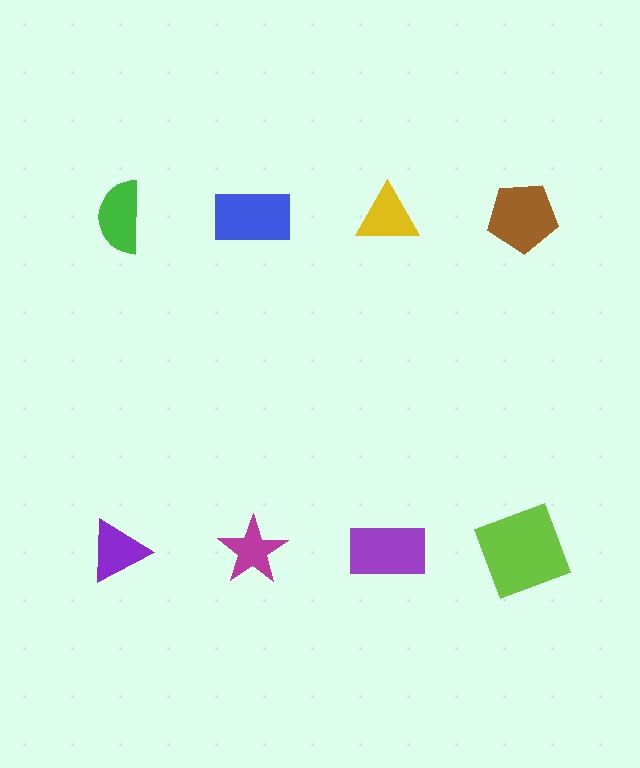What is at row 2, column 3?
A purple rectangle.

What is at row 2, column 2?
A magenta star.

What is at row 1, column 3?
A yellow triangle.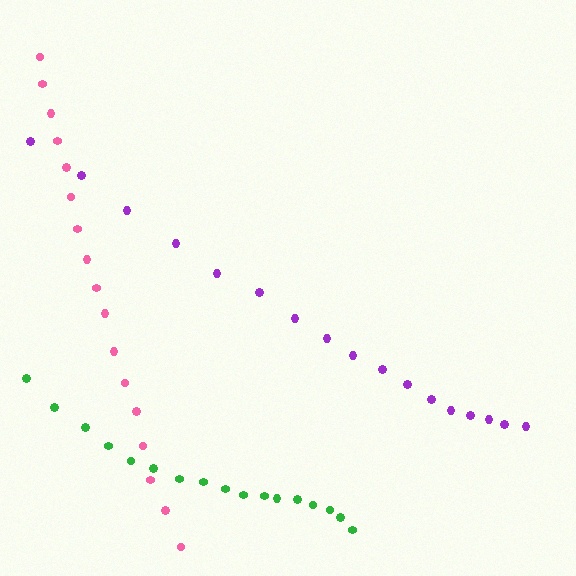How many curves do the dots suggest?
There are 3 distinct paths.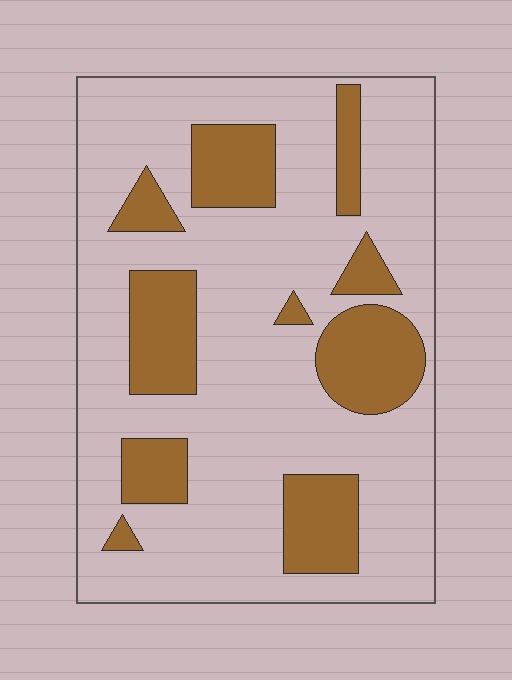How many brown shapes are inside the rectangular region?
10.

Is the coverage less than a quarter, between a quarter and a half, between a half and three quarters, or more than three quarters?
Less than a quarter.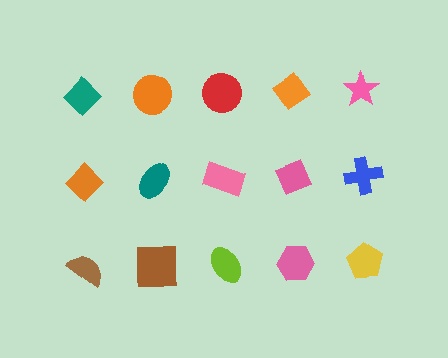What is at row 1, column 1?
A teal diamond.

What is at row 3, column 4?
A pink hexagon.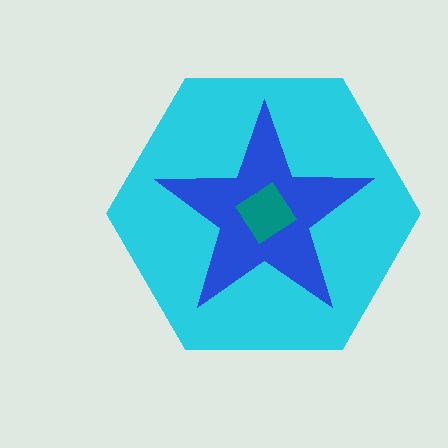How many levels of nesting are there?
3.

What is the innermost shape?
The teal diamond.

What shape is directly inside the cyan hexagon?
The blue star.